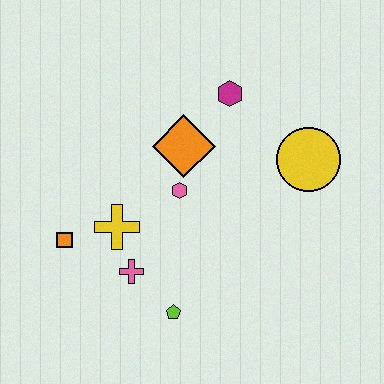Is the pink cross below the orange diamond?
Yes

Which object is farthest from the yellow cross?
The yellow circle is farthest from the yellow cross.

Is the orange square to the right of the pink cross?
No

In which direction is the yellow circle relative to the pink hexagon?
The yellow circle is to the right of the pink hexagon.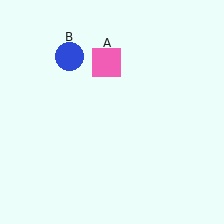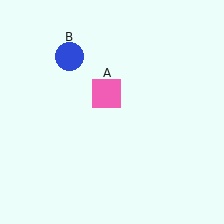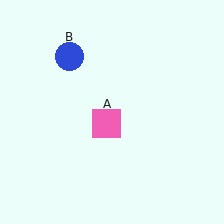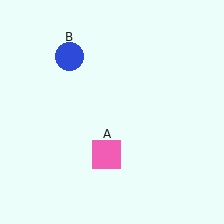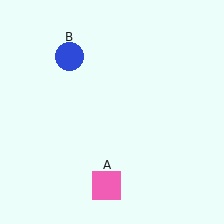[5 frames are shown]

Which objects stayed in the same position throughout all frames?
Blue circle (object B) remained stationary.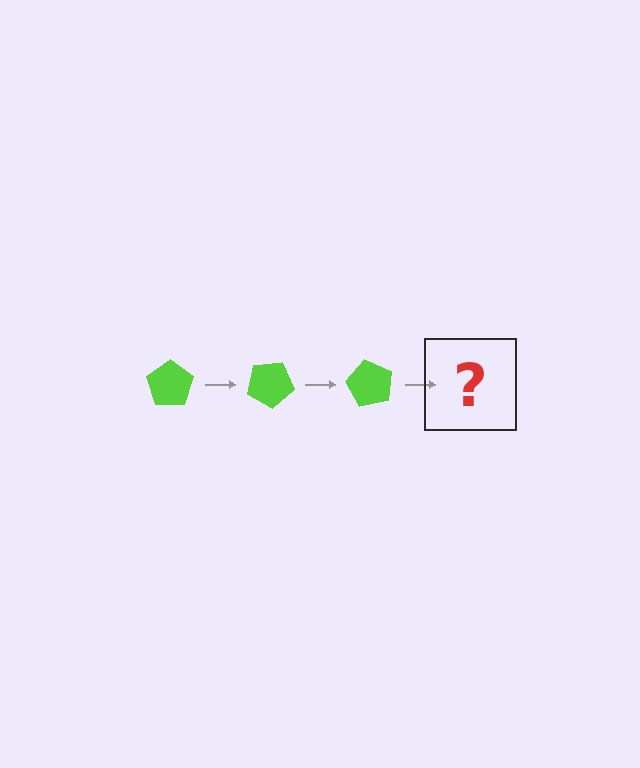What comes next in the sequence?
The next element should be a lime pentagon rotated 90 degrees.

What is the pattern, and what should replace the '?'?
The pattern is that the pentagon rotates 30 degrees each step. The '?' should be a lime pentagon rotated 90 degrees.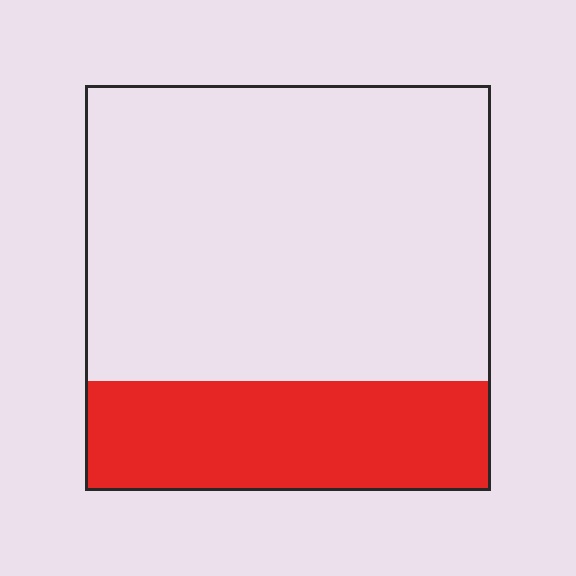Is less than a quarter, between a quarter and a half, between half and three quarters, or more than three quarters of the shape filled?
Between a quarter and a half.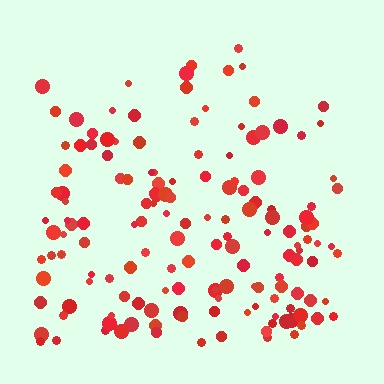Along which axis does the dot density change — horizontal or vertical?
Vertical.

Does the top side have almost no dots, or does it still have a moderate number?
Still a moderate number, just noticeably fewer than the bottom.